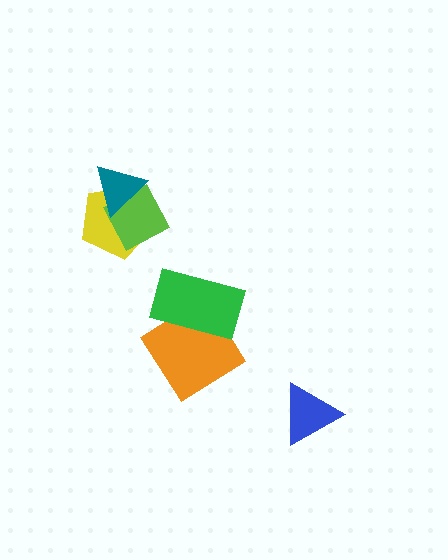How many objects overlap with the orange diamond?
1 object overlaps with the orange diamond.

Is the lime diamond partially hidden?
Yes, it is partially covered by another shape.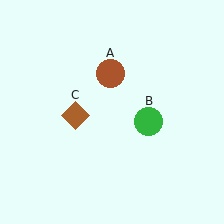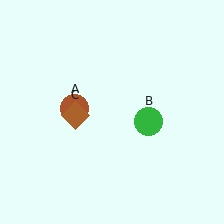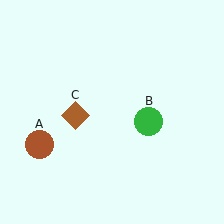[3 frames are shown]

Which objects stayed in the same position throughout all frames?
Green circle (object B) and brown diamond (object C) remained stationary.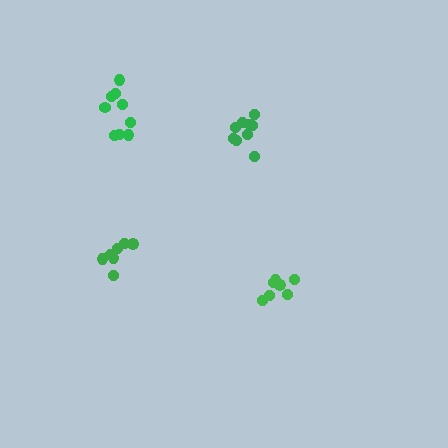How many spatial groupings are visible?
There are 4 spatial groupings.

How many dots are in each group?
Group 1: 9 dots, Group 2: 9 dots, Group 3: 9 dots, Group 4: 7 dots (34 total).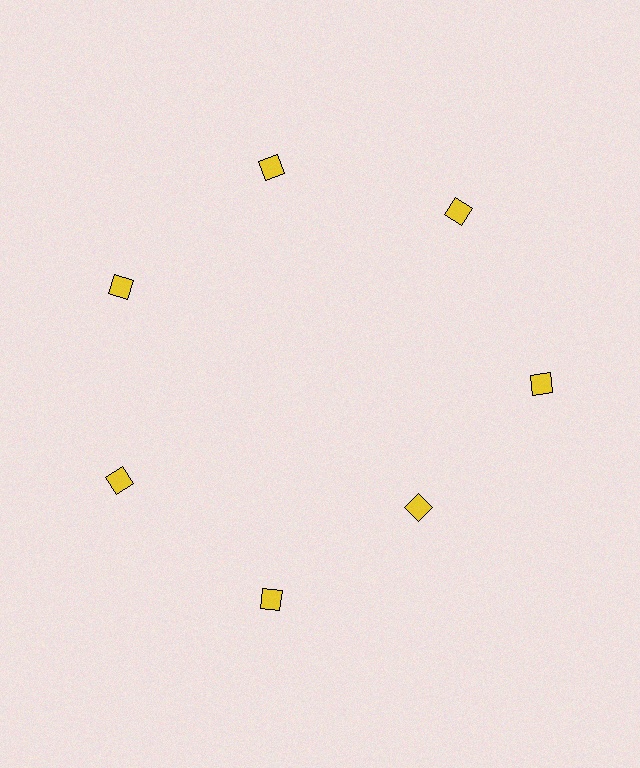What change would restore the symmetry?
The symmetry would be restored by moving it outward, back onto the ring so that all 7 diamonds sit at equal angles and equal distance from the center.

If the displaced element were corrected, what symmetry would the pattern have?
It would have 7-fold rotational symmetry — the pattern would map onto itself every 51 degrees.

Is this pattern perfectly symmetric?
No. The 7 yellow diamonds are arranged in a ring, but one element near the 5 o'clock position is pulled inward toward the center, breaking the 7-fold rotational symmetry.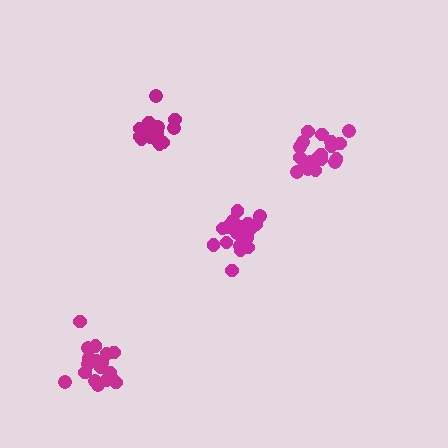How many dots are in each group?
Group 1: 20 dots, Group 2: 18 dots, Group 3: 20 dots, Group 4: 16 dots (74 total).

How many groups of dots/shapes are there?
There are 4 groups.